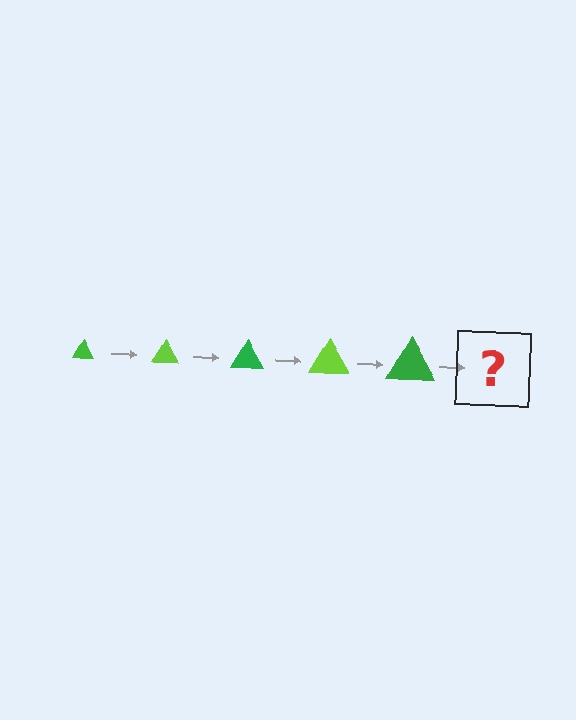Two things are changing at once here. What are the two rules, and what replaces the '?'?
The two rules are that the triangle grows larger each step and the color cycles through green and lime. The '?' should be a lime triangle, larger than the previous one.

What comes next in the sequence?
The next element should be a lime triangle, larger than the previous one.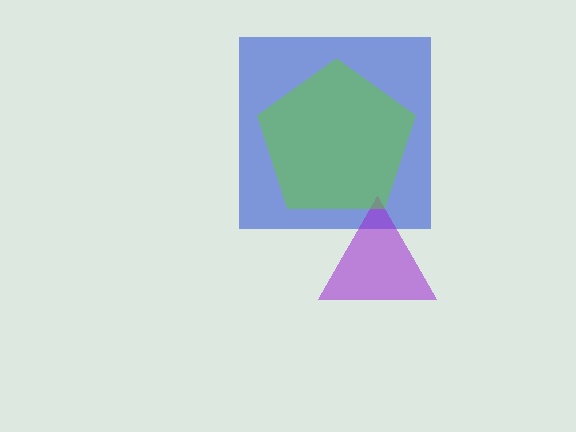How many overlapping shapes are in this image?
There are 3 overlapping shapes in the image.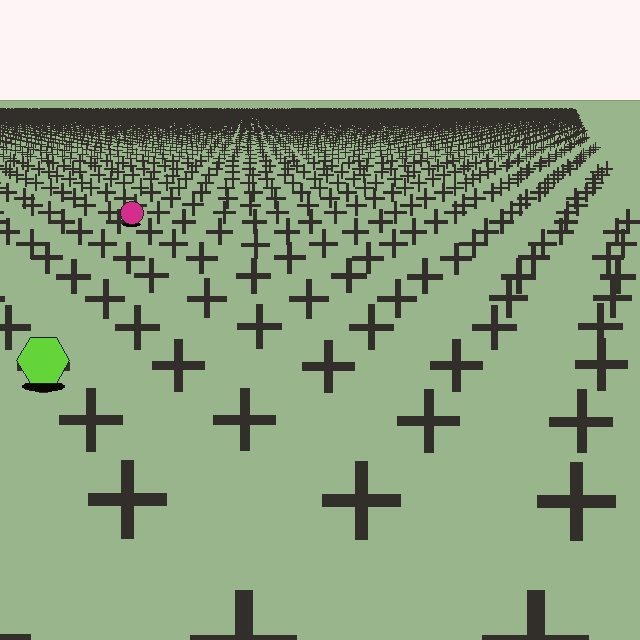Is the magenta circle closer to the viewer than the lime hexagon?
No. The lime hexagon is closer — you can tell from the texture gradient: the ground texture is coarser near it.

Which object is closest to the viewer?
The lime hexagon is closest. The texture marks near it are larger and more spread out.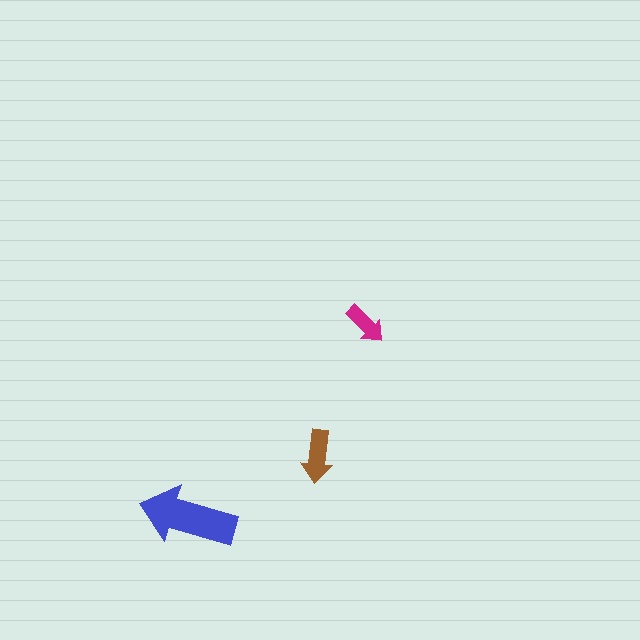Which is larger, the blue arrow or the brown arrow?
The blue one.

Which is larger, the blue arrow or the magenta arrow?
The blue one.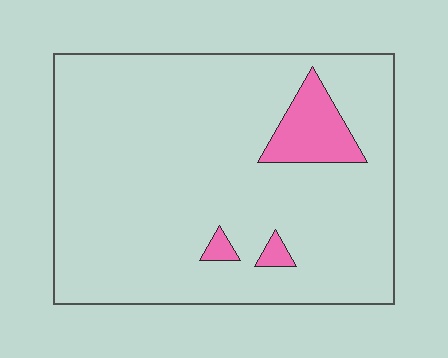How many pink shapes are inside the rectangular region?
3.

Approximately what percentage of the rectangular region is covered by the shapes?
Approximately 10%.